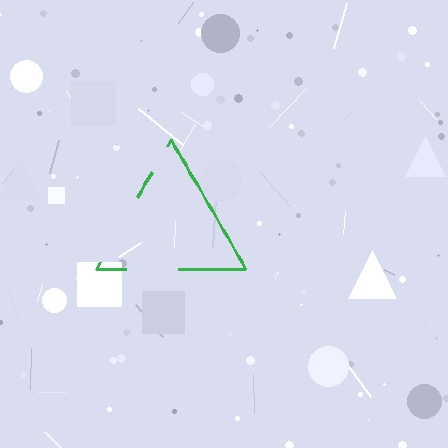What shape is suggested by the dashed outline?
The dashed outline suggests a triangle.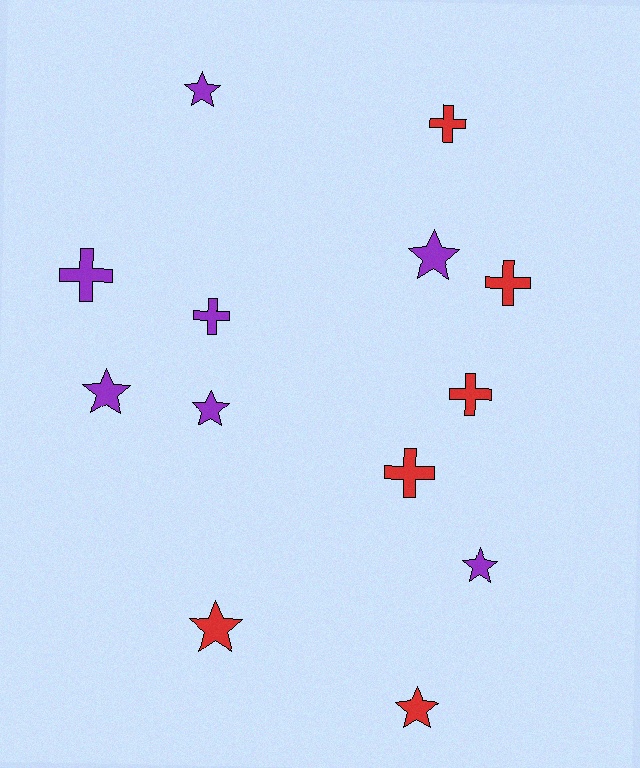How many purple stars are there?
There are 5 purple stars.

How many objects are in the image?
There are 13 objects.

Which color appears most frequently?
Purple, with 7 objects.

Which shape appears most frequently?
Star, with 7 objects.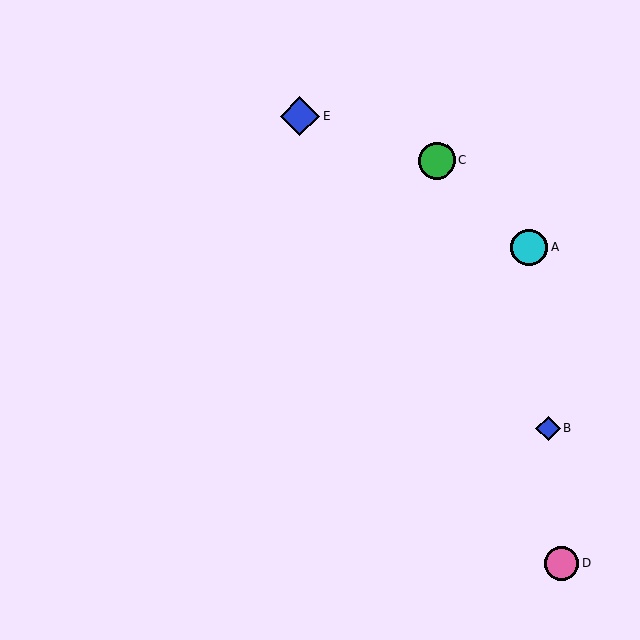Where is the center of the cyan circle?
The center of the cyan circle is at (529, 248).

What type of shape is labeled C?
Shape C is a green circle.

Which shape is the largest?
The blue diamond (labeled E) is the largest.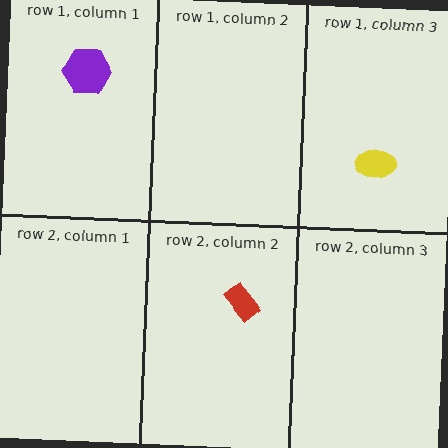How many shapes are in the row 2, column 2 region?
1.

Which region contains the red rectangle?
The row 2, column 2 region.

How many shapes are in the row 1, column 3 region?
1.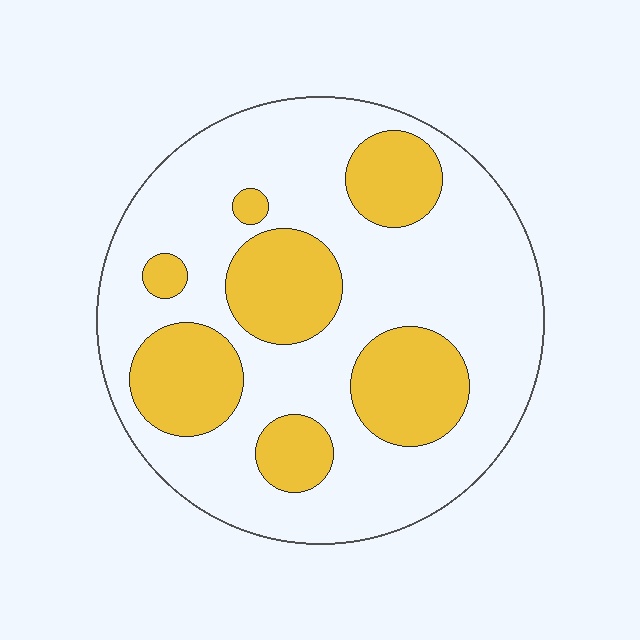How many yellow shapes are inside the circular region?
7.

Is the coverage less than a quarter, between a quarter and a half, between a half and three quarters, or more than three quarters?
Between a quarter and a half.